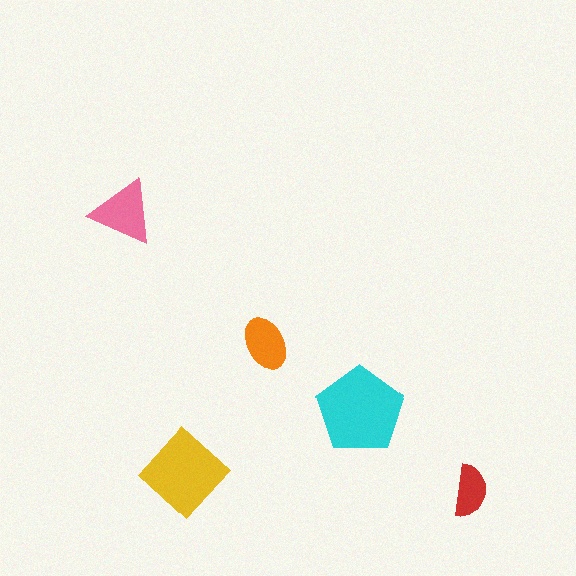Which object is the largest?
The cyan pentagon.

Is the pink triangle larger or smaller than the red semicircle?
Larger.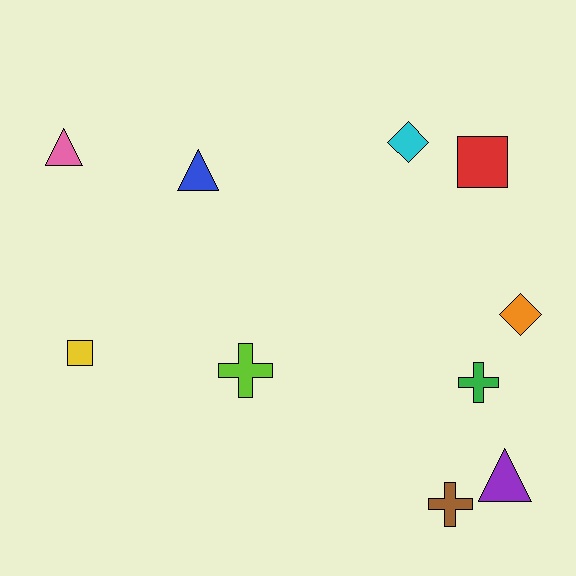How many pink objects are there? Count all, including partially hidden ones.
There is 1 pink object.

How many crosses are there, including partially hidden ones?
There are 3 crosses.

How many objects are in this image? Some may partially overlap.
There are 10 objects.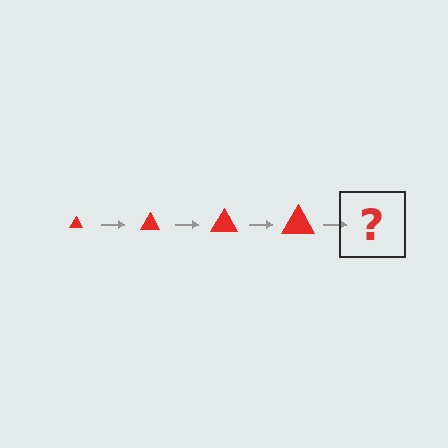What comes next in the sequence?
The next element should be a red triangle, larger than the previous one.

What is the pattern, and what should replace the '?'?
The pattern is that the triangle gets progressively larger each step. The '?' should be a red triangle, larger than the previous one.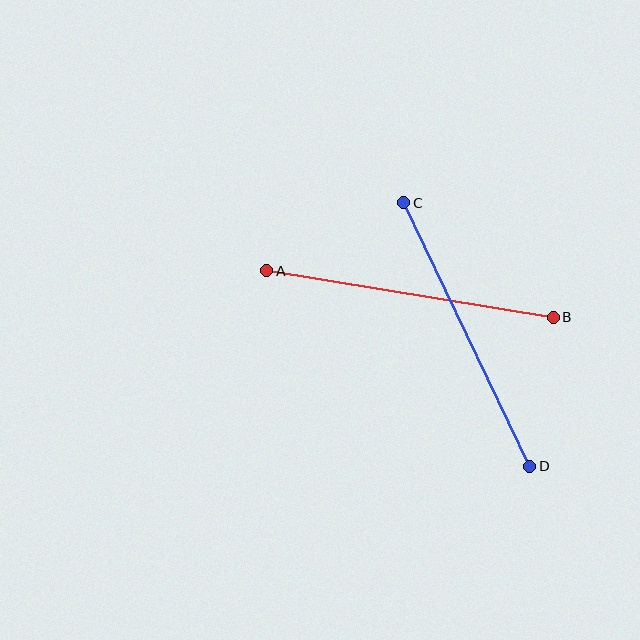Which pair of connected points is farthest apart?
Points C and D are farthest apart.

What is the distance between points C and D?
The distance is approximately 292 pixels.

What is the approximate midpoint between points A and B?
The midpoint is at approximately (410, 294) pixels.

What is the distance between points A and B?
The distance is approximately 290 pixels.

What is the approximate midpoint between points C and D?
The midpoint is at approximately (467, 334) pixels.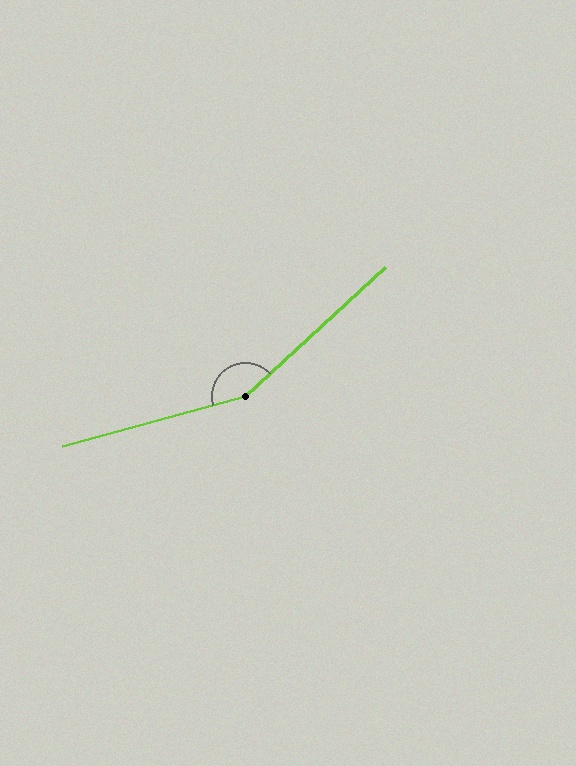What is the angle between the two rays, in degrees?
Approximately 153 degrees.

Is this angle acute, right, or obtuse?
It is obtuse.